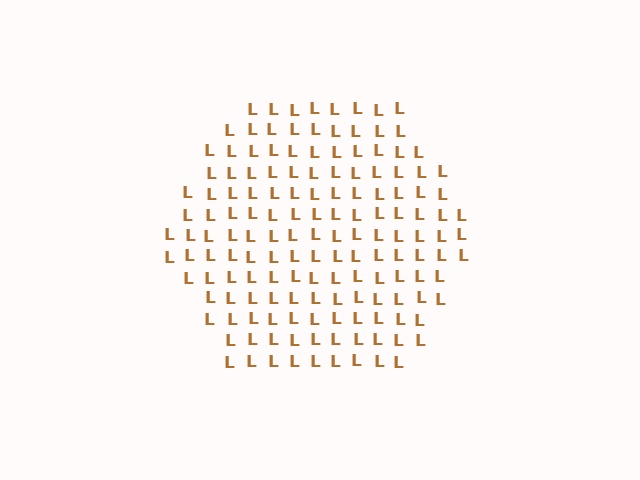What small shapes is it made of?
It is made of small letter L's.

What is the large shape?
The large shape is a hexagon.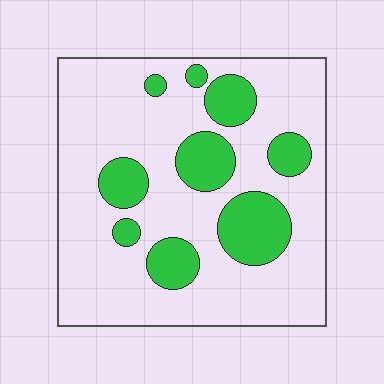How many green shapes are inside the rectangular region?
9.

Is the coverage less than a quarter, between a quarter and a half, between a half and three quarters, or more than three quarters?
Less than a quarter.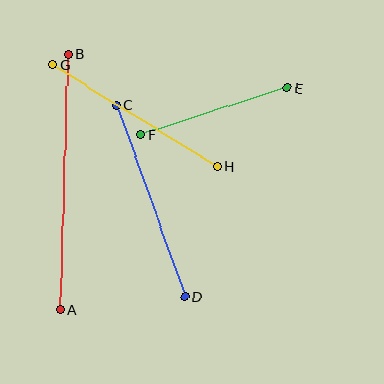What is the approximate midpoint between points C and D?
The midpoint is at approximately (151, 201) pixels.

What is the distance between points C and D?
The distance is approximately 204 pixels.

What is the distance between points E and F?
The distance is approximately 154 pixels.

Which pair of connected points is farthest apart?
Points A and B are farthest apart.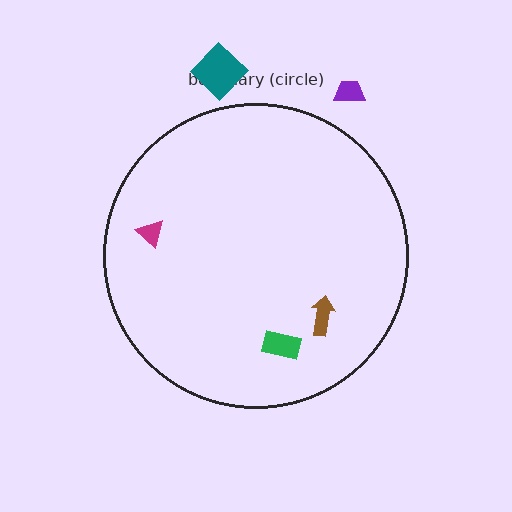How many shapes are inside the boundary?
3 inside, 2 outside.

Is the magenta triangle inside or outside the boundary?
Inside.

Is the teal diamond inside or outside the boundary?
Outside.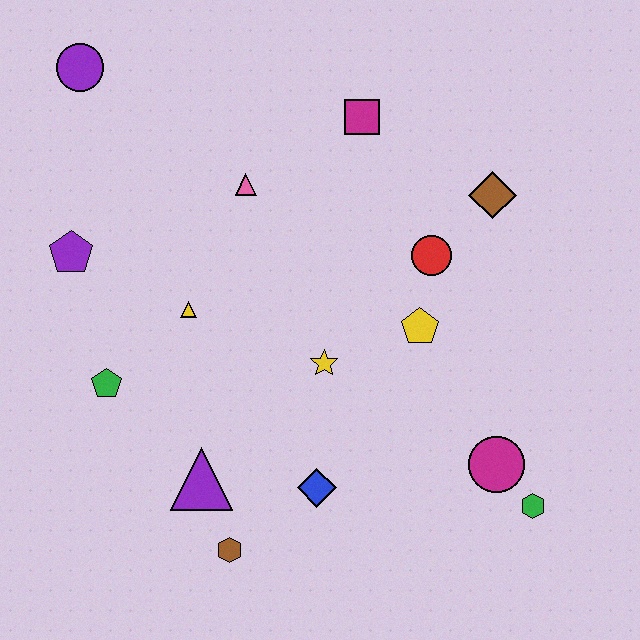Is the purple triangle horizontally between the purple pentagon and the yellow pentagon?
Yes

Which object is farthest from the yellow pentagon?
The purple circle is farthest from the yellow pentagon.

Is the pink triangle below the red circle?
No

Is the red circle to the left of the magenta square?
No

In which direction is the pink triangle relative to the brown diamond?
The pink triangle is to the left of the brown diamond.